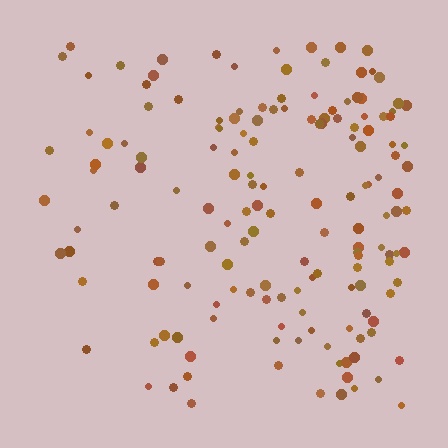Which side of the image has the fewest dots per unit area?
The left.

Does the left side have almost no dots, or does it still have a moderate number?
Still a moderate number, just noticeably fewer than the right.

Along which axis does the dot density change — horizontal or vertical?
Horizontal.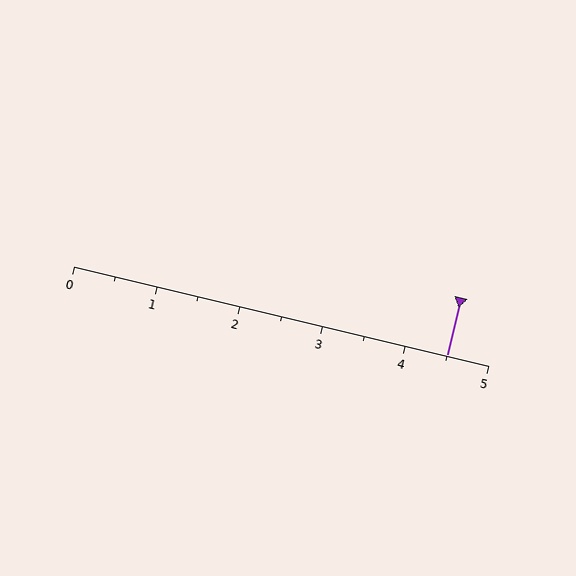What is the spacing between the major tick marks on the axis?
The major ticks are spaced 1 apart.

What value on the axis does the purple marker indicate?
The marker indicates approximately 4.5.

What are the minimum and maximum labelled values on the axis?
The axis runs from 0 to 5.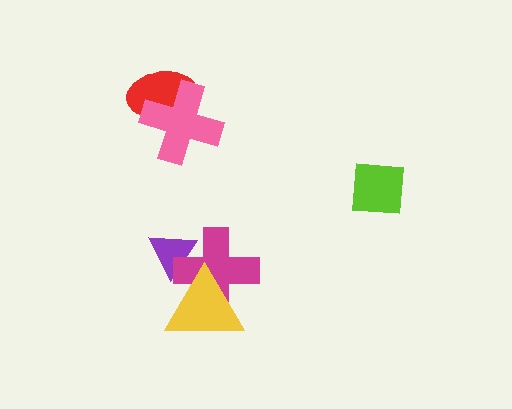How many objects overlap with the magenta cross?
2 objects overlap with the magenta cross.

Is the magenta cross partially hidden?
Yes, it is partially covered by another shape.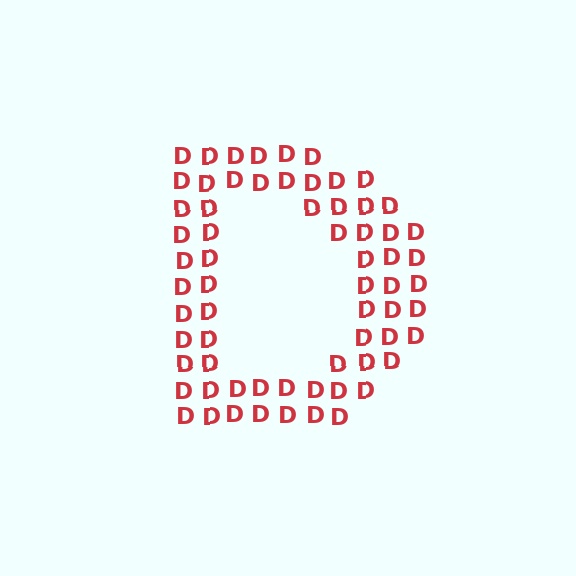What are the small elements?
The small elements are letter D's.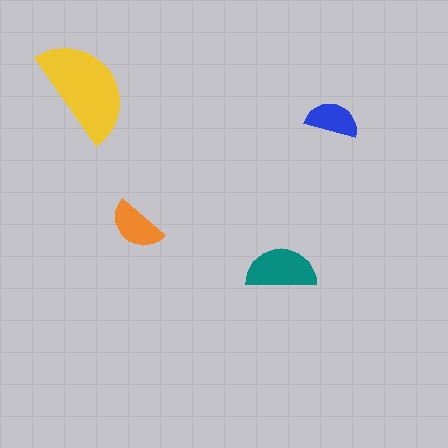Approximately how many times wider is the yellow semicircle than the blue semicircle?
About 2 times wider.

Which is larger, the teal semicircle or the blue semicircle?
The teal one.